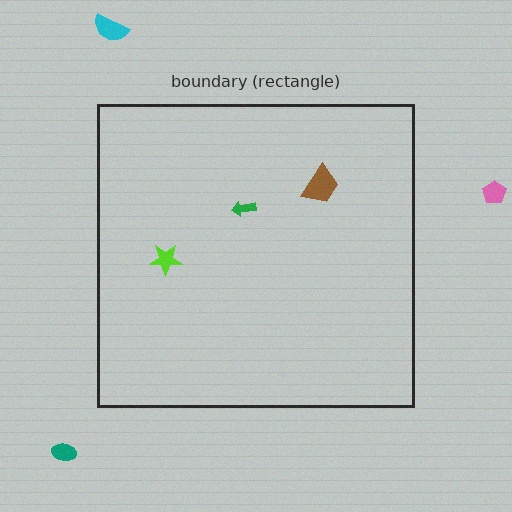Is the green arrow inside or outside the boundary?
Inside.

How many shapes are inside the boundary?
3 inside, 3 outside.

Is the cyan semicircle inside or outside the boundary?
Outside.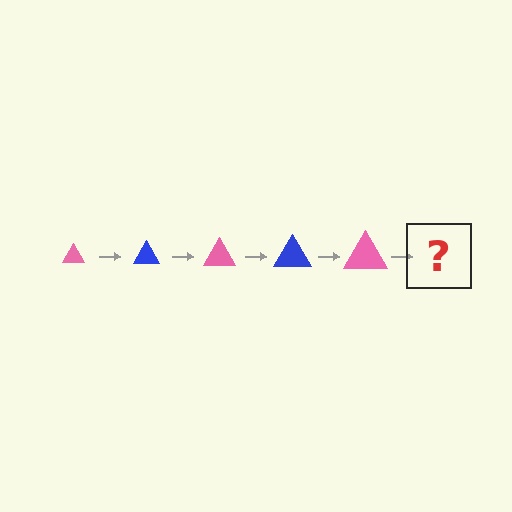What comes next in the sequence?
The next element should be a blue triangle, larger than the previous one.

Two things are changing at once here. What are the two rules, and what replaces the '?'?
The two rules are that the triangle grows larger each step and the color cycles through pink and blue. The '?' should be a blue triangle, larger than the previous one.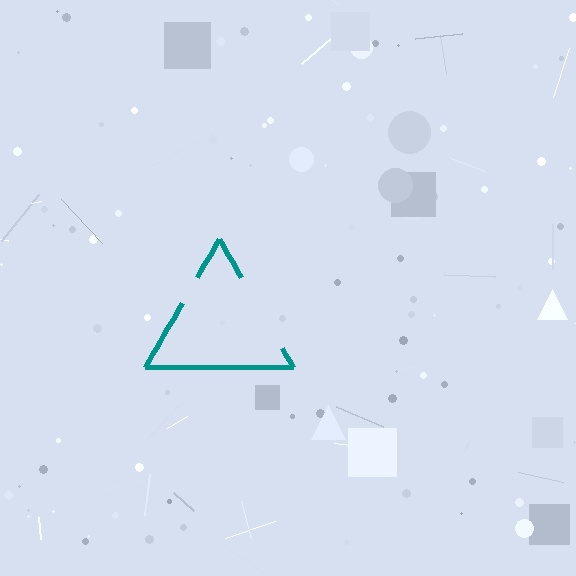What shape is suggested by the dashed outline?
The dashed outline suggests a triangle.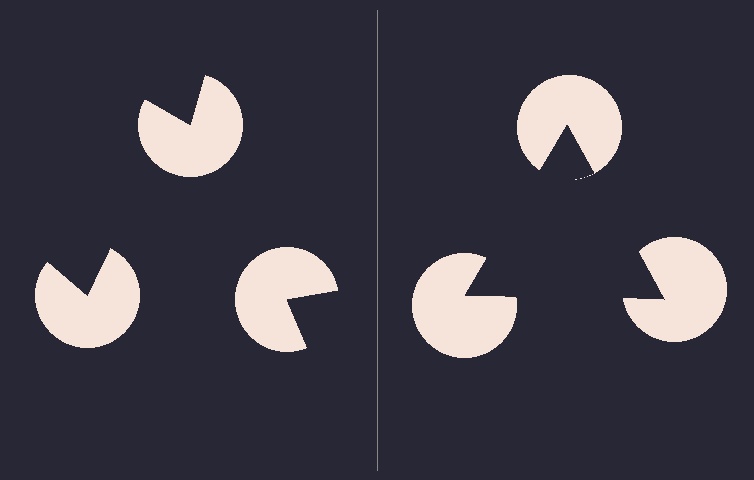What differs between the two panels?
The pac-man discs are positioned identically on both sides; only the wedge orientations differ. On the right they align to a triangle; on the left they are misaligned.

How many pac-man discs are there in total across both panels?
6 — 3 on each side.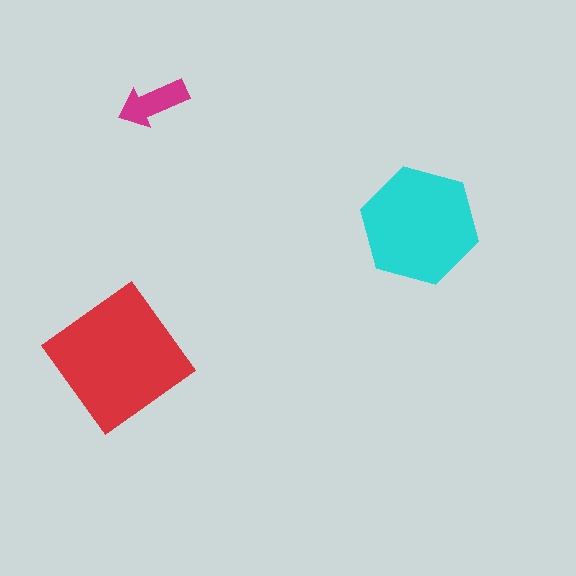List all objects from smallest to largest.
The magenta arrow, the cyan hexagon, the red diamond.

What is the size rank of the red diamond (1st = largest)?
1st.